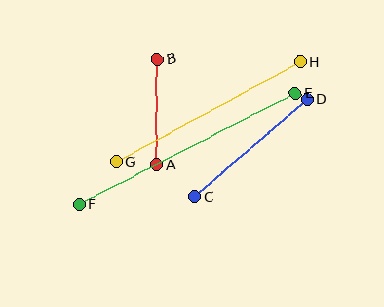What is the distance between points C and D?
The distance is approximately 149 pixels.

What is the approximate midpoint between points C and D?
The midpoint is at approximately (251, 148) pixels.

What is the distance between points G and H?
The distance is approximately 209 pixels.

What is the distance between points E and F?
The distance is approximately 243 pixels.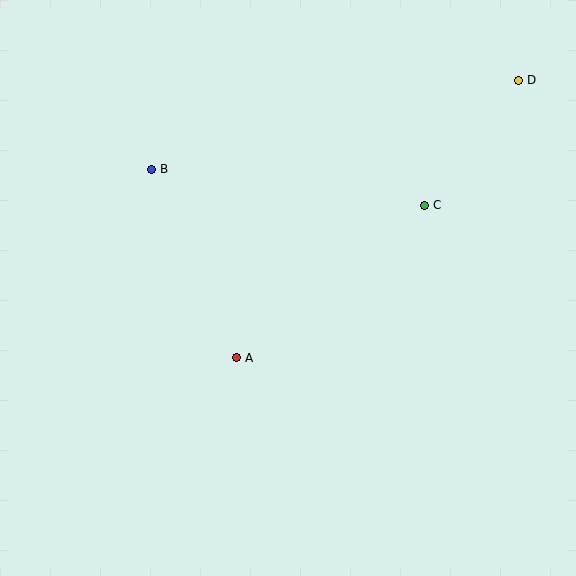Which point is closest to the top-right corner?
Point D is closest to the top-right corner.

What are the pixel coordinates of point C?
Point C is at (424, 205).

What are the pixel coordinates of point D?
Point D is at (518, 80).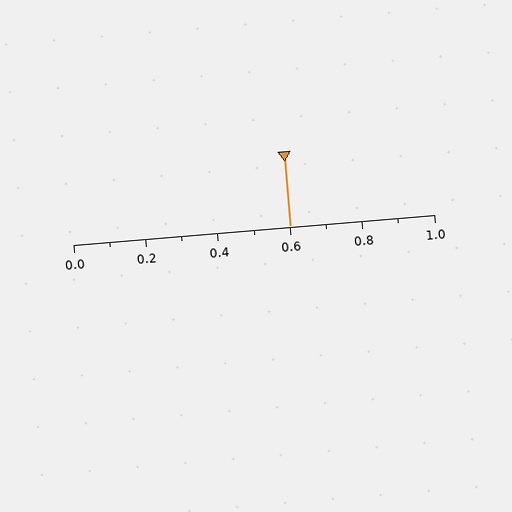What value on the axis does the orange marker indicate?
The marker indicates approximately 0.6.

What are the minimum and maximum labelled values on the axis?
The axis runs from 0.0 to 1.0.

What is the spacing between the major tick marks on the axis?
The major ticks are spaced 0.2 apart.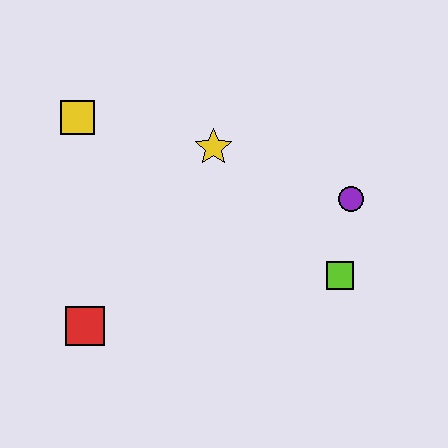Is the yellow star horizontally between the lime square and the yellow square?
Yes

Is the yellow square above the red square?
Yes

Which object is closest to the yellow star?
The yellow square is closest to the yellow star.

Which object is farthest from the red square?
The purple circle is farthest from the red square.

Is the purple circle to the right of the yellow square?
Yes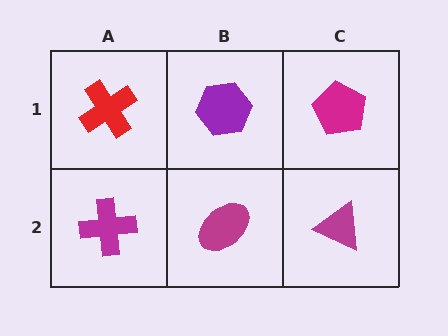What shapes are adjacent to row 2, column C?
A magenta pentagon (row 1, column C), a magenta ellipse (row 2, column B).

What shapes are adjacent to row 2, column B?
A purple hexagon (row 1, column B), a magenta cross (row 2, column A), a magenta triangle (row 2, column C).